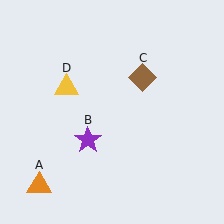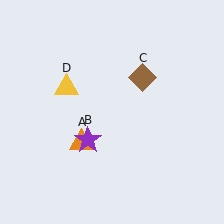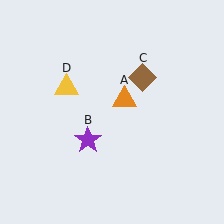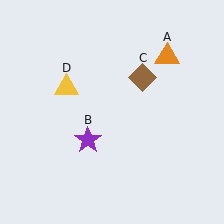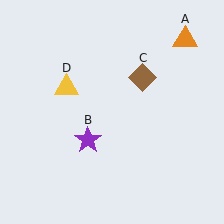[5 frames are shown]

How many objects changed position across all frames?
1 object changed position: orange triangle (object A).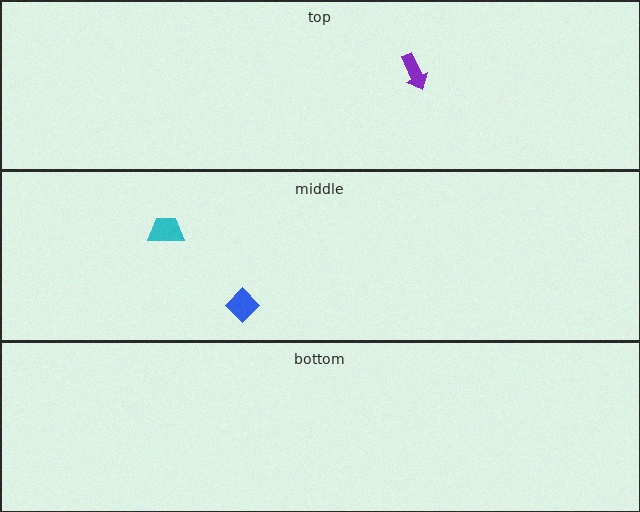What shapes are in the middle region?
The cyan trapezoid, the blue diamond.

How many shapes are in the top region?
1.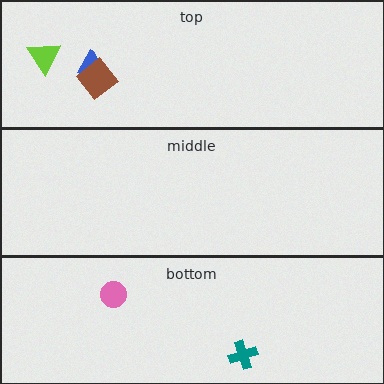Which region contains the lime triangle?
The top region.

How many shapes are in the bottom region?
2.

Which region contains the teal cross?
The bottom region.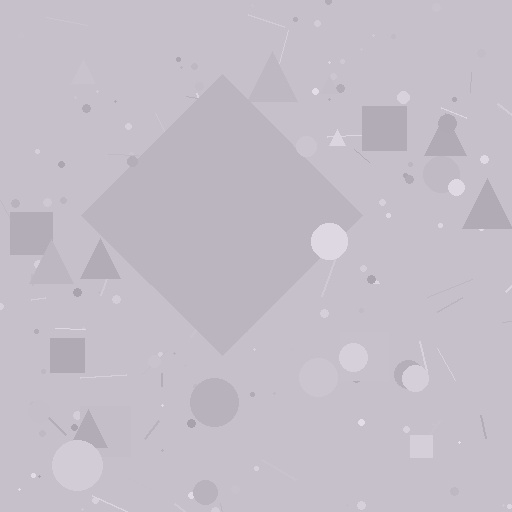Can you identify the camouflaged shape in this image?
The camouflaged shape is a diamond.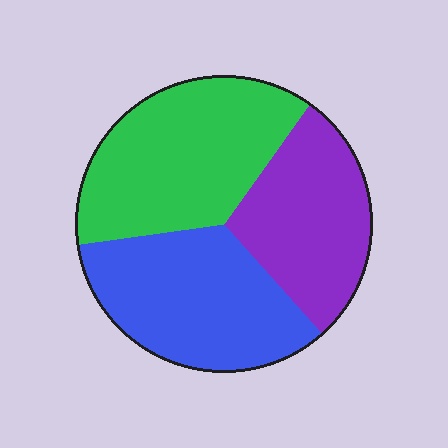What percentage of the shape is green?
Green covers about 35% of the shape.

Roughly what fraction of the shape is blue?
Blue takes up about one third (1/3) of the shape.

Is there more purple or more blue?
Blue.